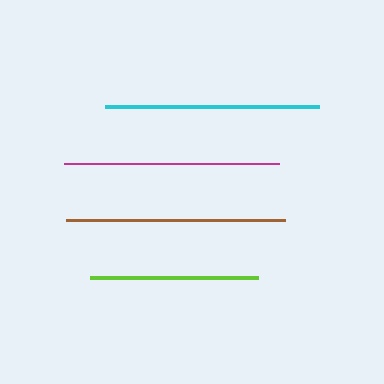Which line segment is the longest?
The brown line is the longest at approximately 219 pixels.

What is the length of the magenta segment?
The magenta segment is approximately 215 pixels long.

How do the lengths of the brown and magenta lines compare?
The brown and magenta lines are approximately the same length.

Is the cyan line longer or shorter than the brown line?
The brown line is longer than the cyan line.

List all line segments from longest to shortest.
From longest to shortest: brown, magenta, cyan, lime.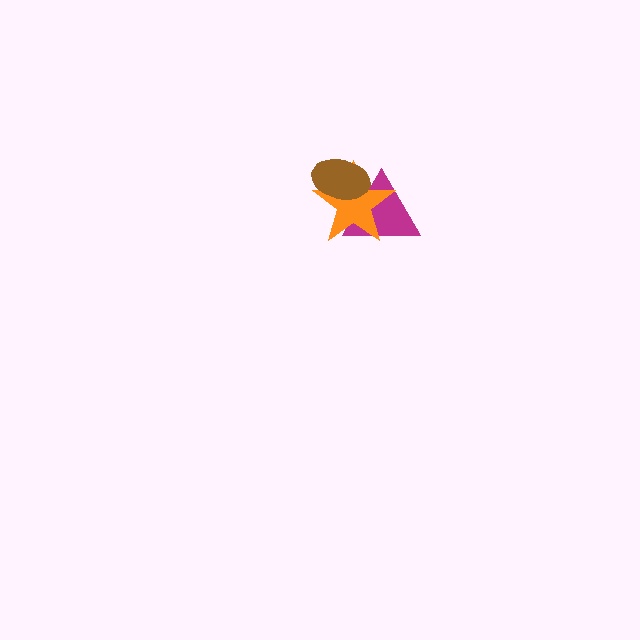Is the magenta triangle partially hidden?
Yes, it is partially covered by another shape.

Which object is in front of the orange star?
The brown ellipse is in front of the orange star.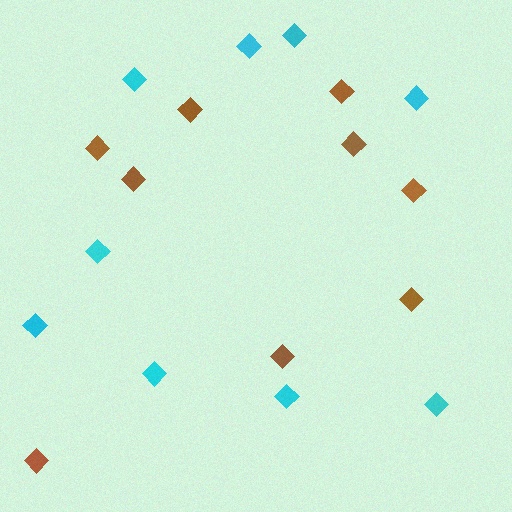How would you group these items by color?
There are 2 groups: one group of cyan diamonds (9) and one group of brown diamonds (9).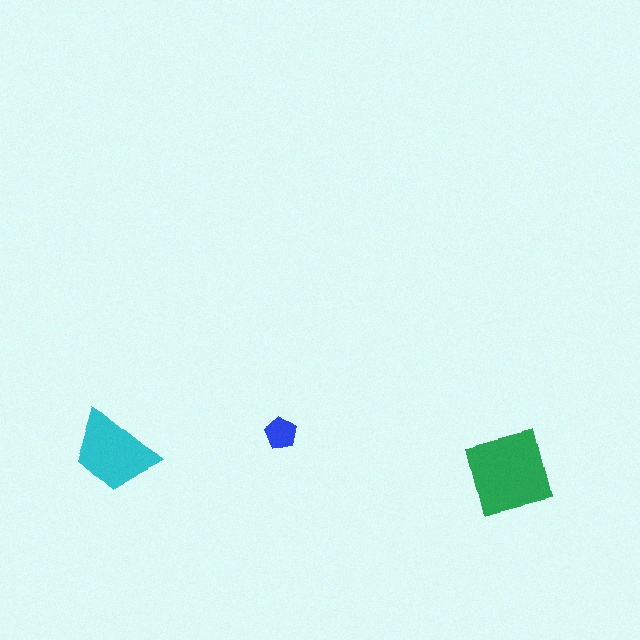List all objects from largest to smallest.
The green square, the cyan trapezoid, the blue pentagon.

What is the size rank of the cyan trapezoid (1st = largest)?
2nd.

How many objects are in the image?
There are 3 objects in the image.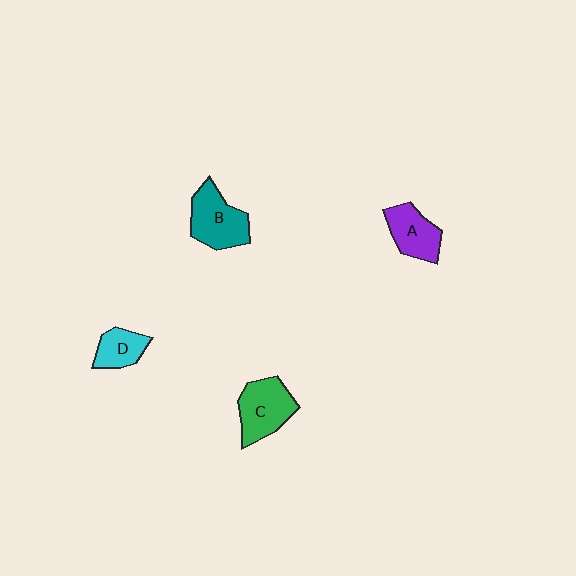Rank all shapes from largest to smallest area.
From largest to smallest: B (teal), C (green), A (purple), D (cyan).